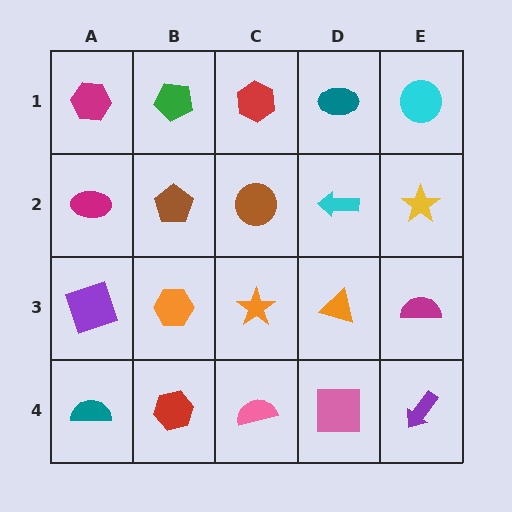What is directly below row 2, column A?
A purple square.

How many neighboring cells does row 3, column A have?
3.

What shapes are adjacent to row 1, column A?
A magenta ellipse (row 2, column A), a green pentagon (row 1, column B).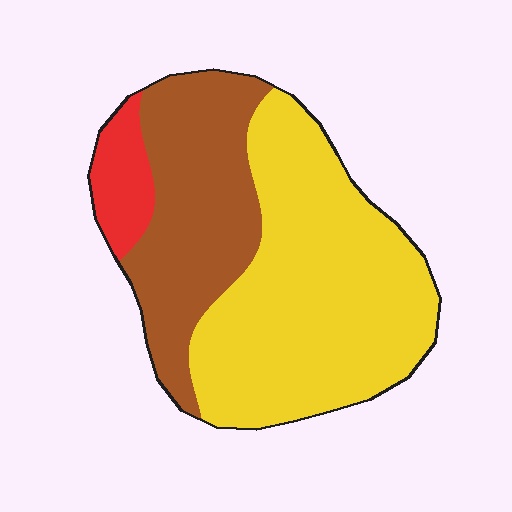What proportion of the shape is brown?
Brown covers roughly 35% of the shape.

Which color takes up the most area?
Yellow, at roughly 60%.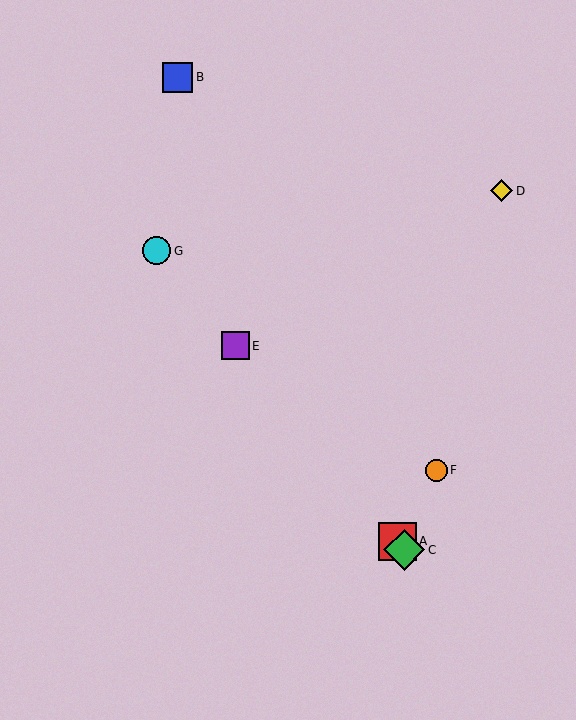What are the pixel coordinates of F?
Object F is at (436, 470).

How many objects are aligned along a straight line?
4 objects (A, C, E, G) are aligned along a straight line.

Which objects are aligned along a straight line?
Objects A, C, E, G are aligned along a straight line.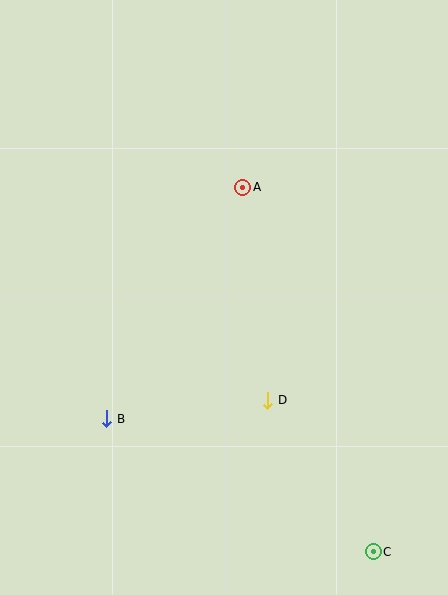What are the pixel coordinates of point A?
Point A is at (243, 187).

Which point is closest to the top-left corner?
Point A is closest to the top-left corner.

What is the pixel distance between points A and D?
The distance between A and D is 214 pixels.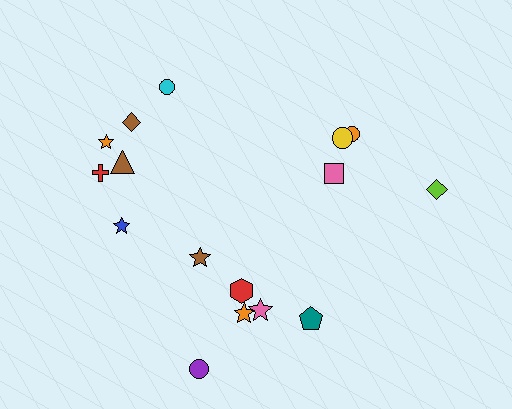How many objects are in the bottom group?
There are 6 objects.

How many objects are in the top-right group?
There are 4 objects.